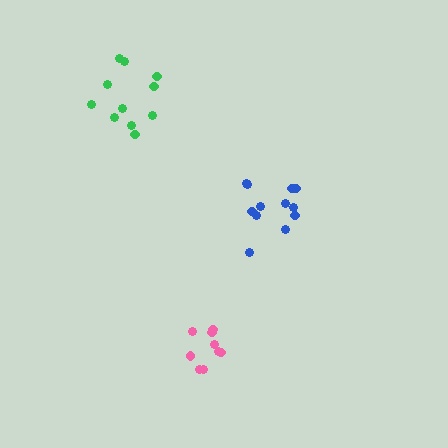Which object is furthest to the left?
The green cluster is leftmost.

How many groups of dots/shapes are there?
There are 3 groups.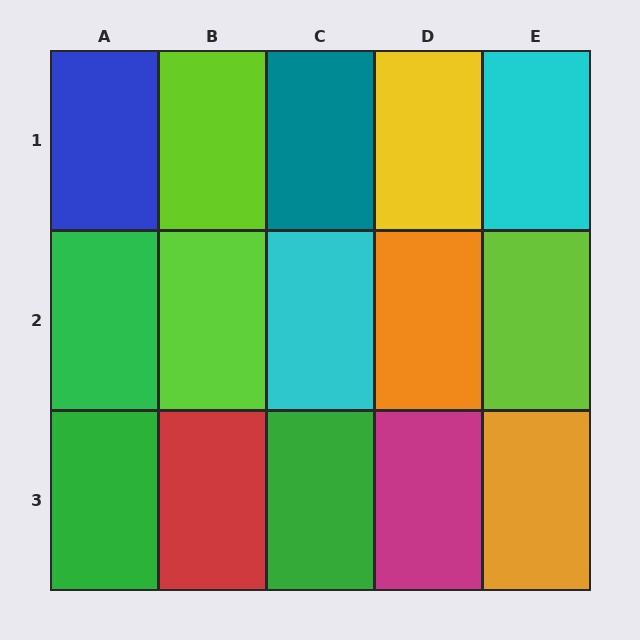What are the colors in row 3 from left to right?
Green, red, green, magenta, orange.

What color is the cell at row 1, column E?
Cyan.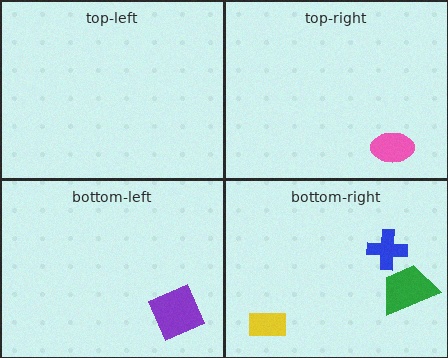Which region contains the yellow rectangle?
The bottom-right region.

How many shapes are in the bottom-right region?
3.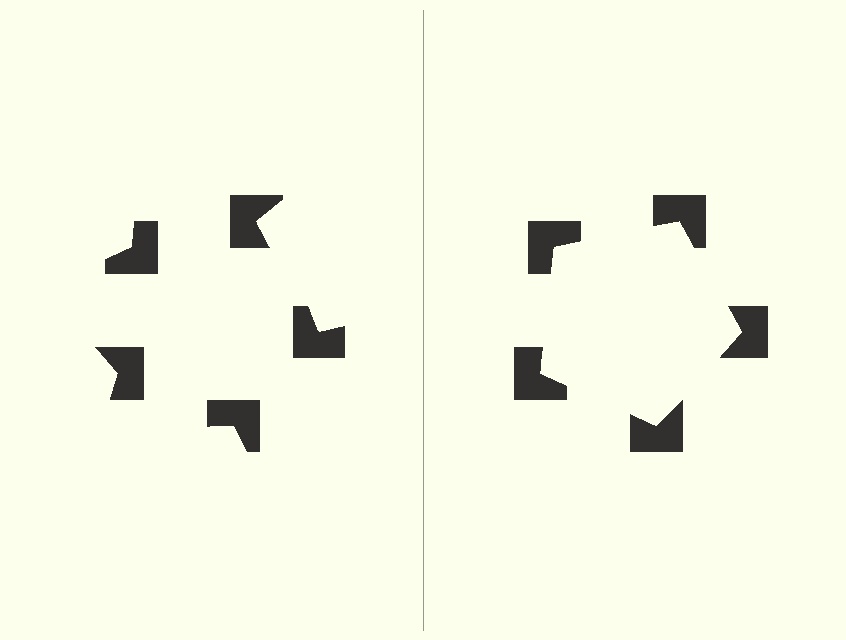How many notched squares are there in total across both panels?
10 — 5 on each side.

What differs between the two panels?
The notched squares are positioned identically on both sides; only the wedge orientations differ. On the right they align to a pentagon; on the left they are misaligned.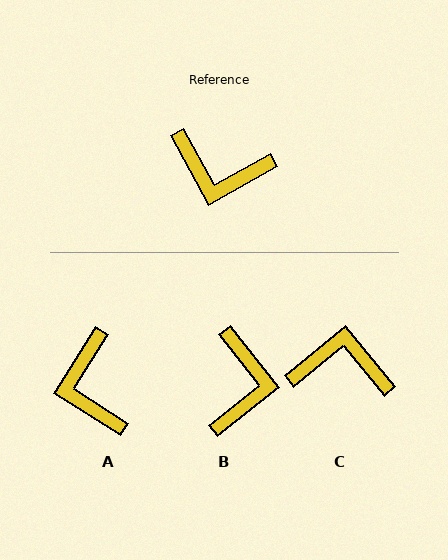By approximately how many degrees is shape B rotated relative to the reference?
Approximately 99 degrees counter-clockwise.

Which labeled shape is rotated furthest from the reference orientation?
C, about 170 degrees away.